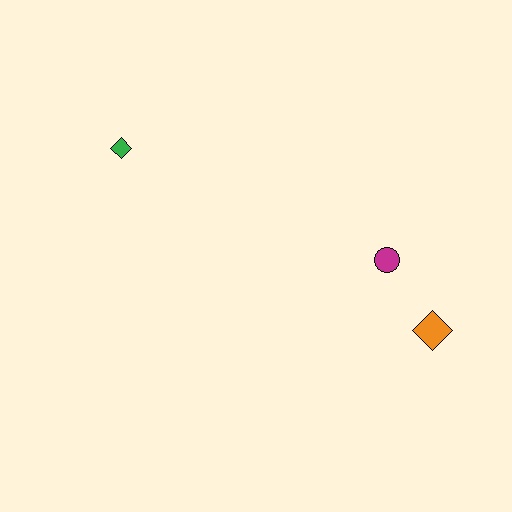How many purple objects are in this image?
There are no purple objects.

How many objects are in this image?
There are 3 objects.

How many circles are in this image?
There is 1 circle.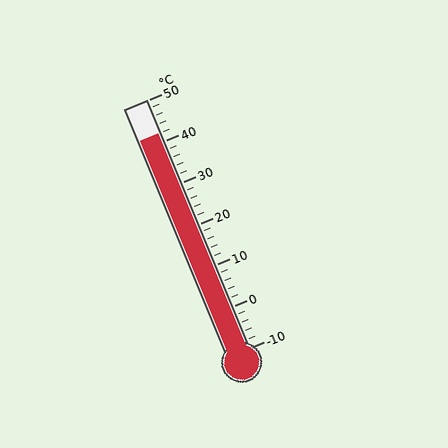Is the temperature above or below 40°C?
The temperature is above 40°C.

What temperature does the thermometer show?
The thermometer shows approximately 42°C.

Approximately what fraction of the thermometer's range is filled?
The thermometer is filled to approximately 85% of its range.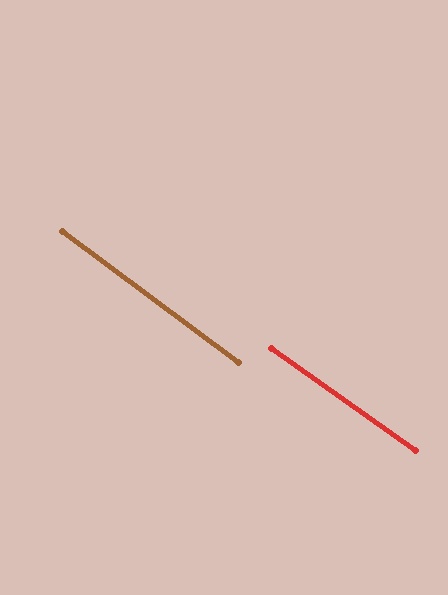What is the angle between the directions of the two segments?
Approximately 1 degree.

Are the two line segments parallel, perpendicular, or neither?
Parallel — their directions differ by only 1.2°.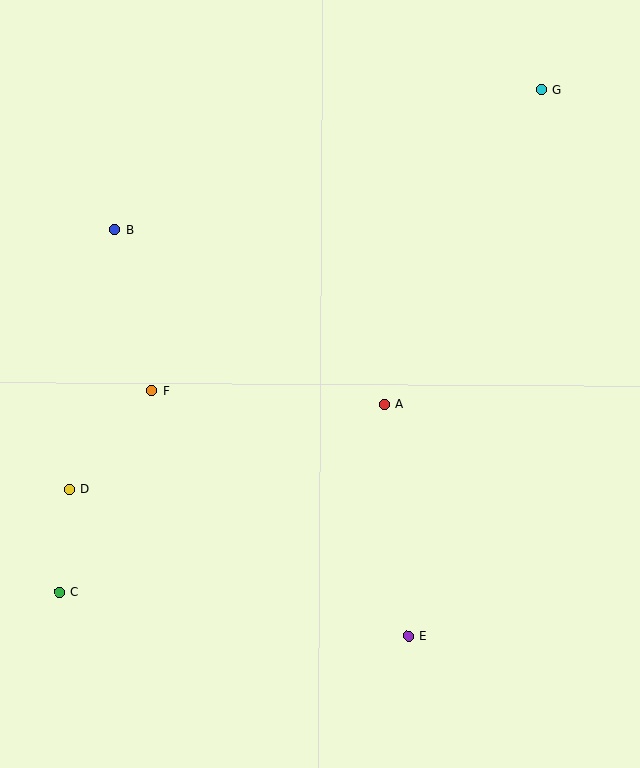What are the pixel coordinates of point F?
Point F is at (152, 391).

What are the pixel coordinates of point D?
Point D is at (70, 489).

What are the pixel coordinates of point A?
Point A is at (384, 405).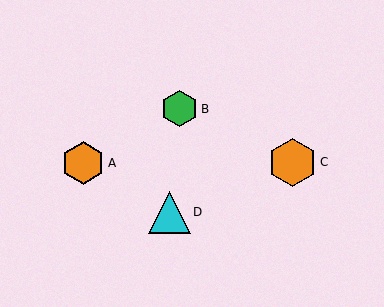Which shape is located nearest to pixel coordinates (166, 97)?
The green hexagon (labeled B) at (180, 109) is nearest to that location.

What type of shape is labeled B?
Shape B is a green hexagon.